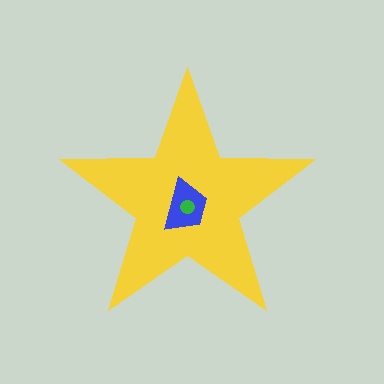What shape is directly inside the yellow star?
The blue trapezoid.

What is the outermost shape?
The yellow star.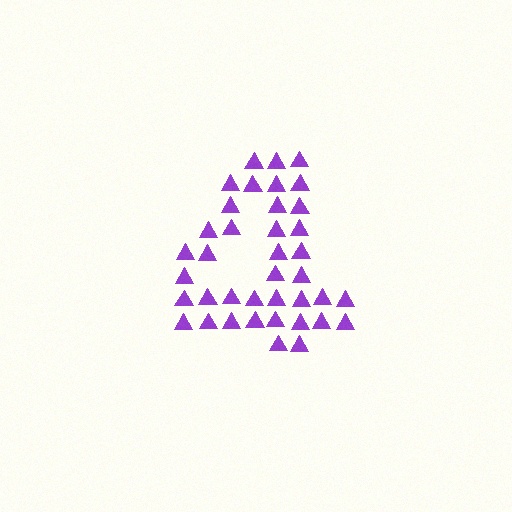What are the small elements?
The small elements are triangles.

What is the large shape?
The large shape is the digit 4.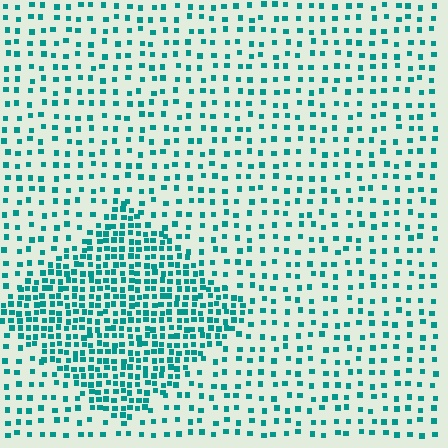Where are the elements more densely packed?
The elements are more densely packed inside the diamond boundary.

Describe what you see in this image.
The image contains small teal elements arranged at two different densities. A diamond-shaped region is visible where the elements are more densely packed than the surrounding area.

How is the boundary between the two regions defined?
The boundary is defined by a change in element density (approximately 2.4x ratio). All elements are the same color, size, and shape.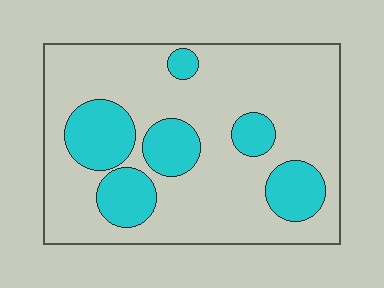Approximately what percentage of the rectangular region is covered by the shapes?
Approximately 25%.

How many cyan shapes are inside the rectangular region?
6.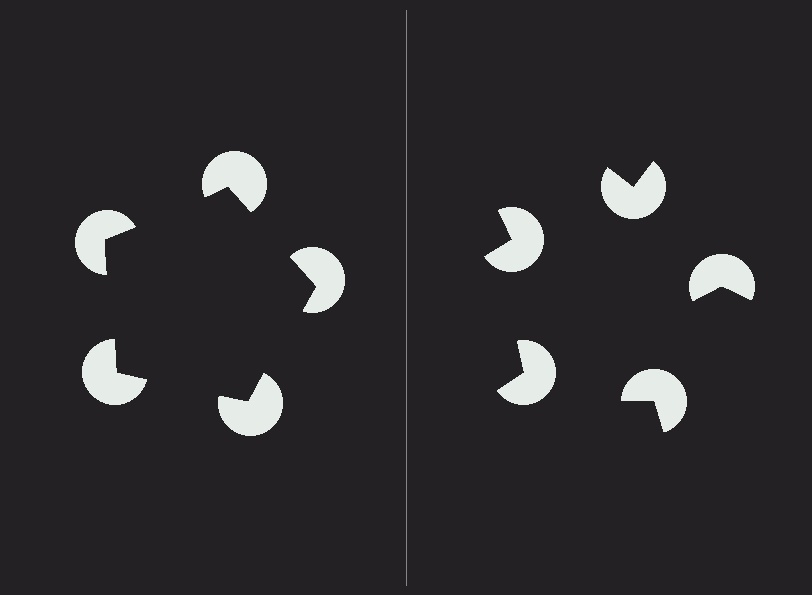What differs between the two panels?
The pac-man discs are positioned identically on both sides; only the wedge orientations differ. On the left they align to a pentagon; on the right they are misaligned.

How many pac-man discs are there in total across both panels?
10 — 5 on each side.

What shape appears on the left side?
An illusory pentagon.